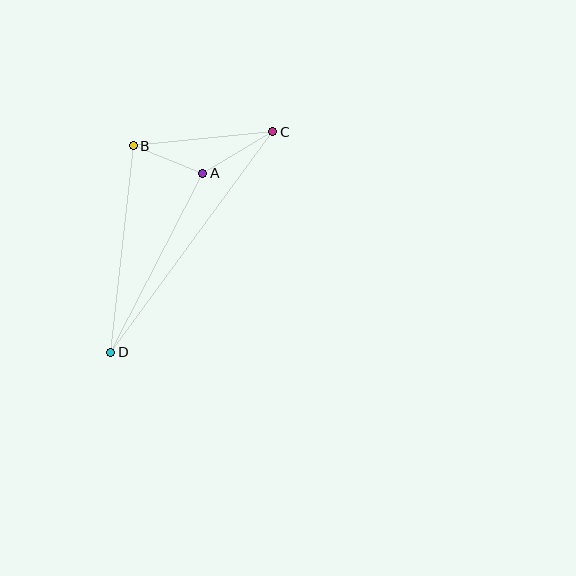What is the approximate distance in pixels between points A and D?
The distance between A and D is approximately 202 pixels.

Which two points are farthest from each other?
Points C and D are farthest from each other.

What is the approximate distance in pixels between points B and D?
The distance between B and D is approximately 208 pixels.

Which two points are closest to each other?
Points A and B are closest to each other.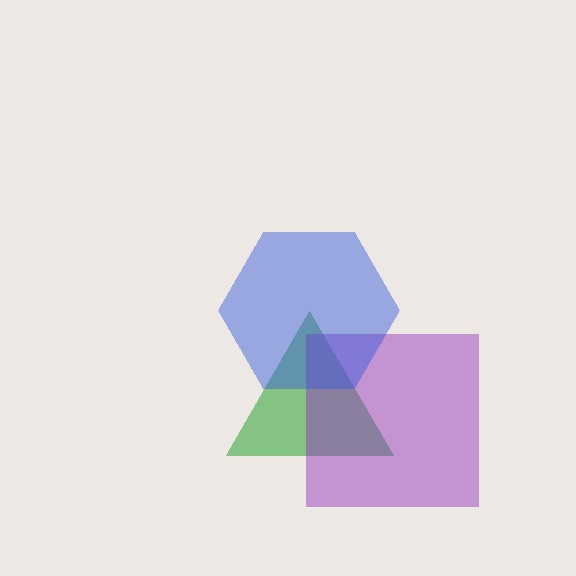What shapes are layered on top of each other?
The layered shapes are: a green triangle, a purple square, a blue hexagon.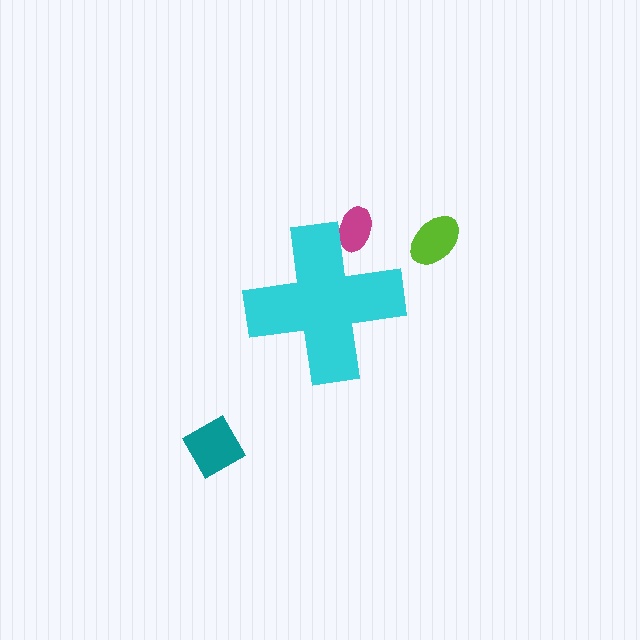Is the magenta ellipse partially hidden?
Yes, the magenta ellipse is partially hidden behind the cyan cross.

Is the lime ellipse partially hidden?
No, the lime ellipse is fully visible.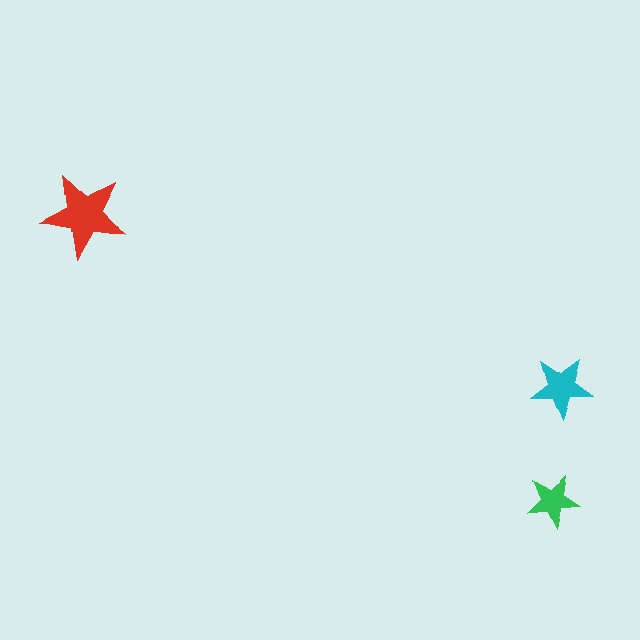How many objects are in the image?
There are 3 objects in the image.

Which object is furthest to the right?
The cyan star is rightmost.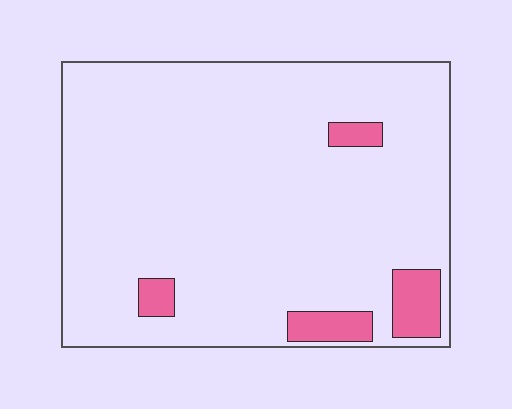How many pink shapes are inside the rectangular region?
4.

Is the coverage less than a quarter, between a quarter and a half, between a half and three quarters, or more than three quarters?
Less than a quarter.